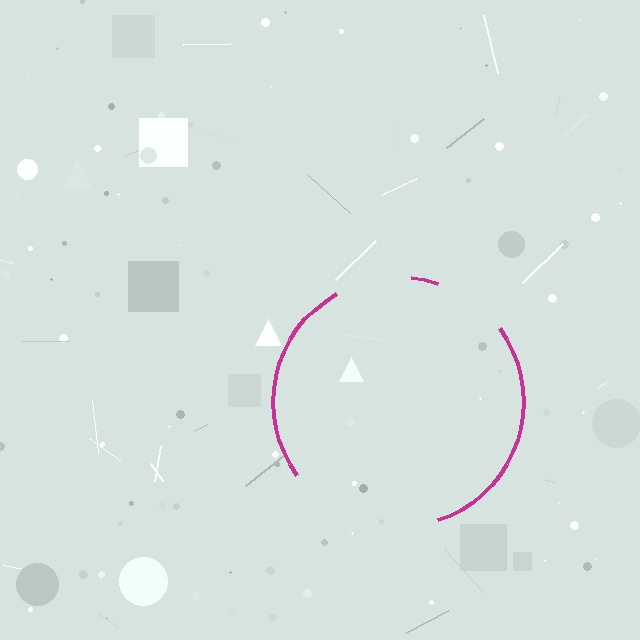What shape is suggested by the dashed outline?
The dashed outline suggests a circle.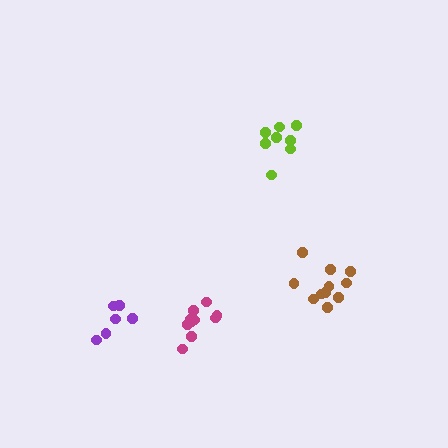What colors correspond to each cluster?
The clusters are colored: purple, lime, magenta, brown.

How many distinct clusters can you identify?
There are 4 distinct clusters.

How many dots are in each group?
Group 1: 6 dots, Group 2: 8 dots, Group 3: 10 dots, Group 4: 11 dots (35 total).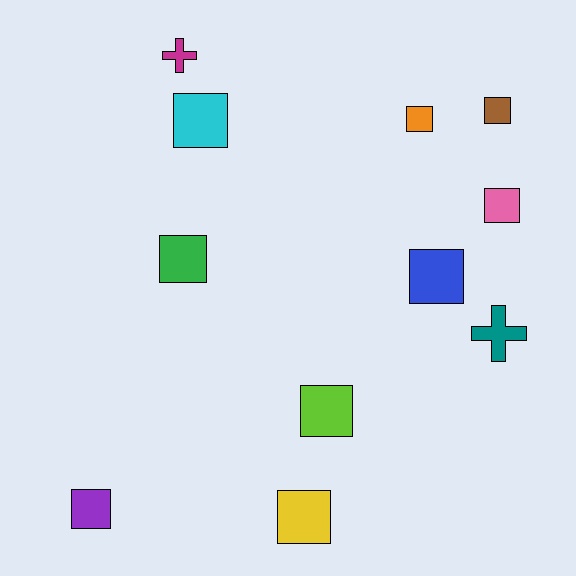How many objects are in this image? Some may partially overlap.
There are 11 objects.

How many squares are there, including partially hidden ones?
There are 9 squares.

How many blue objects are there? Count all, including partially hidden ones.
There is 1 blue object.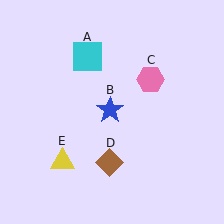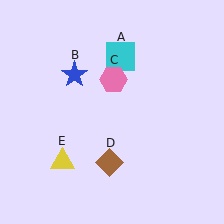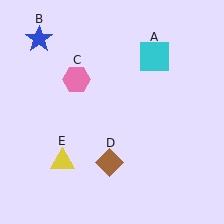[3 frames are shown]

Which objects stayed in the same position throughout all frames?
Brown diamond (object D) and yellow triangle (object E) remained stationary.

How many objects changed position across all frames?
3 objects changed position: cyan square (object A), blue star (object B), pink hexagon (object C).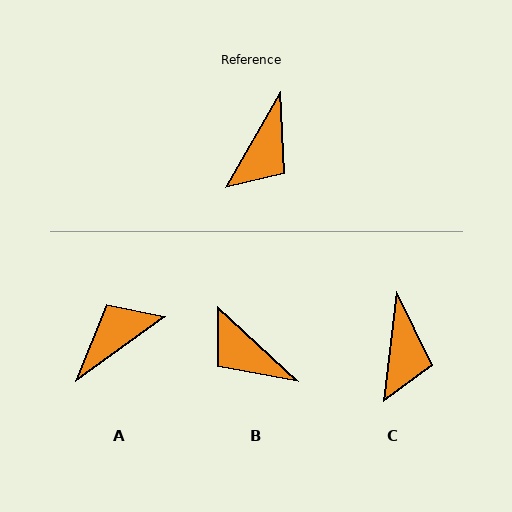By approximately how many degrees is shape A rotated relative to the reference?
Approximately 155 degrees counter-clockwise.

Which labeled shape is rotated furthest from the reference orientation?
A, about 155 degrees away.